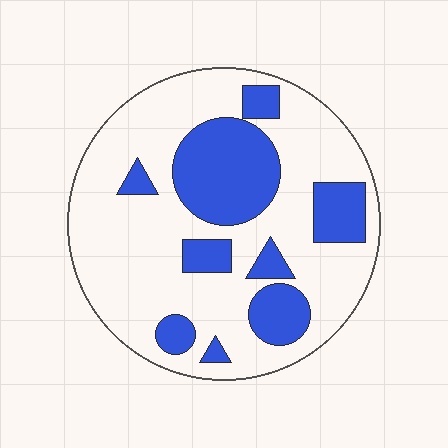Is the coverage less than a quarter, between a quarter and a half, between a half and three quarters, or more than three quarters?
Between a quarter and a half.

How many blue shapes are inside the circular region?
9.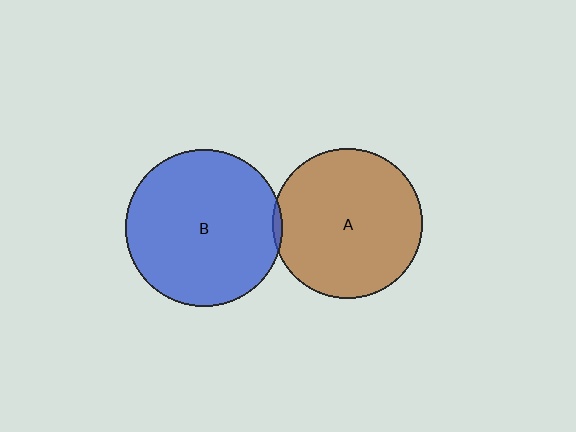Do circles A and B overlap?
Yes.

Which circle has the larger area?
Circle B (blue).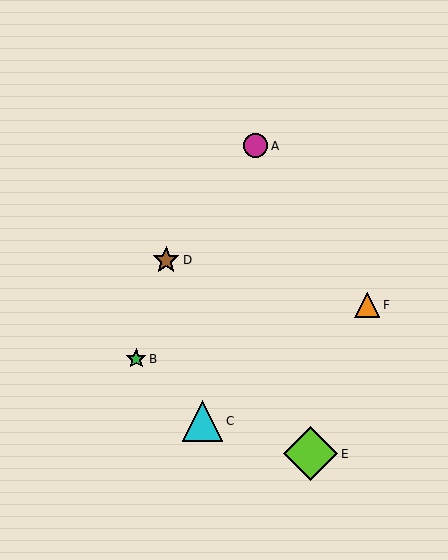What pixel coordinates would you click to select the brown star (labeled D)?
Click at (166, 260) to select the brown star D.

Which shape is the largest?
The lime diamond (labeled E) is the largest.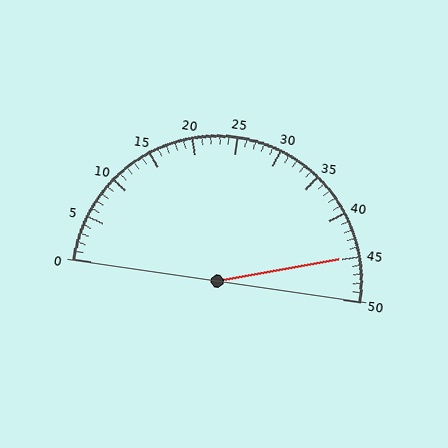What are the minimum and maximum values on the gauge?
The gauge ranges from 0 to 50.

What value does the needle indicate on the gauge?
The needle indicates approximately 45.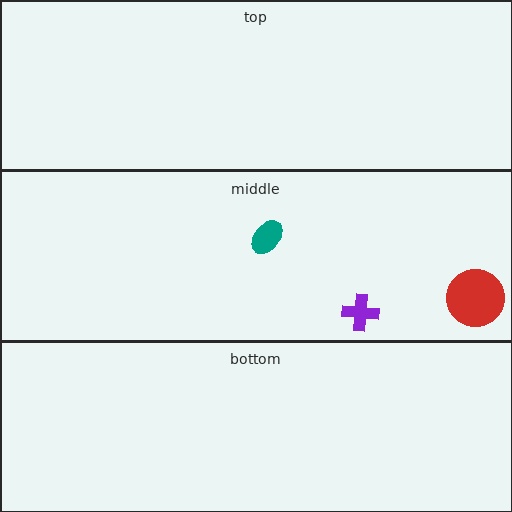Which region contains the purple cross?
The middle region.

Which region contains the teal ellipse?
The middle region.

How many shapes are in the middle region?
3.